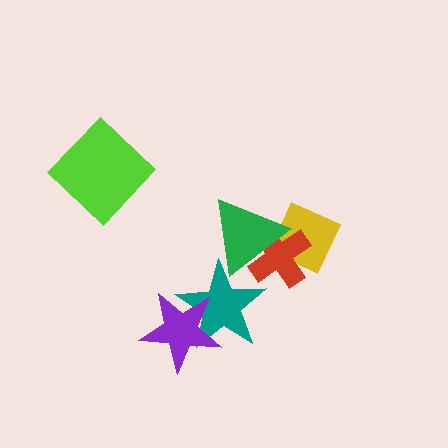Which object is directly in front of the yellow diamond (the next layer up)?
The red cross is directly in front of the yellow diamond.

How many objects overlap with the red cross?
2 objects overlap with the red cross.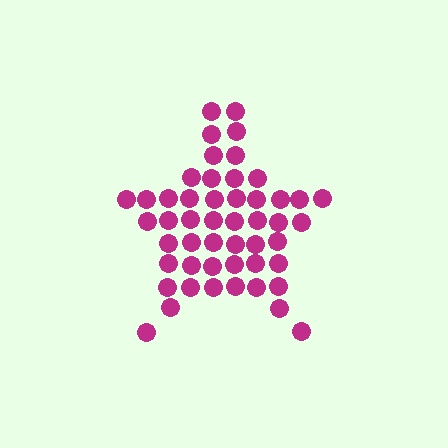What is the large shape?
The large shape is a star.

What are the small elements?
The small elements are circles.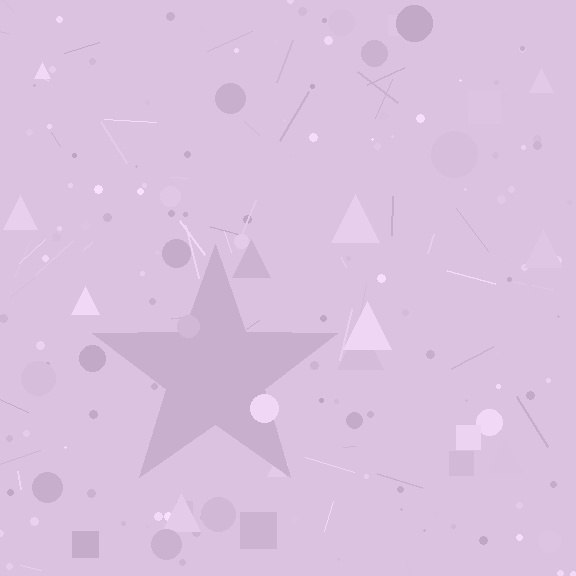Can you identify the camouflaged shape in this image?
The camouflaged shape is a star.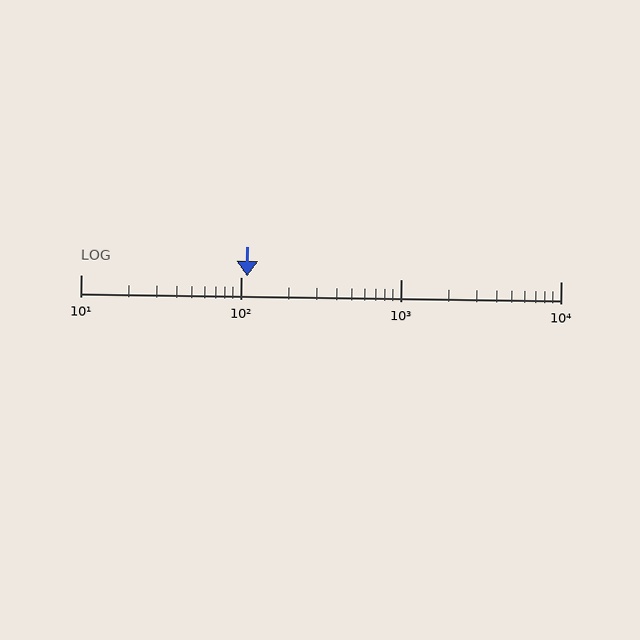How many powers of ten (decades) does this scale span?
The scale spans 3 decades, from 10 to 10000.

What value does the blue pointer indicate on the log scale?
The pointer indicates approximately 110.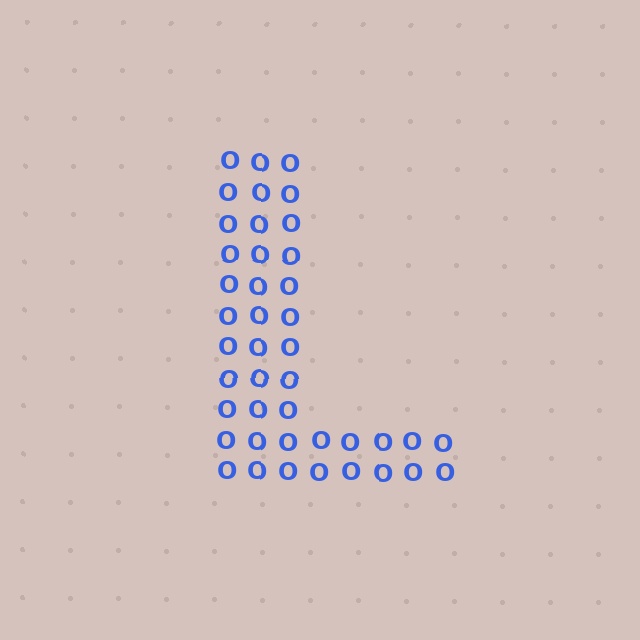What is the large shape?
The large shape is the letter L.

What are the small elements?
The small elements are letter O's.